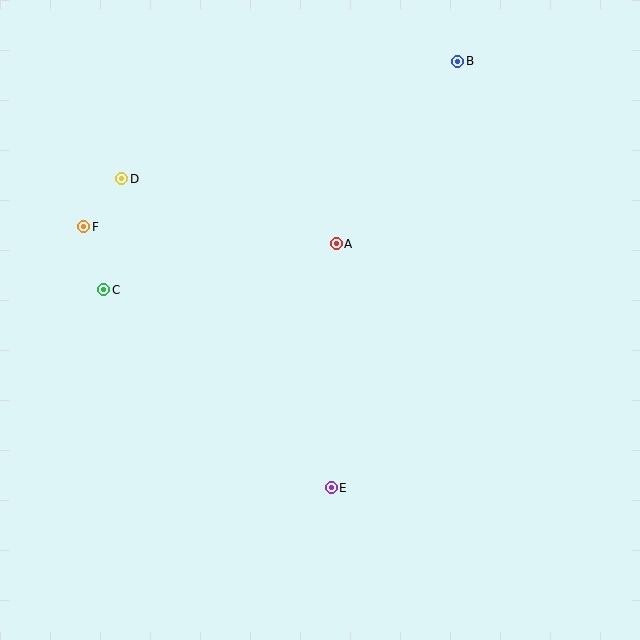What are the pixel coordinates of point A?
Point A is at (336, 244).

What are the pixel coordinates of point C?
Point C is at (104, 290).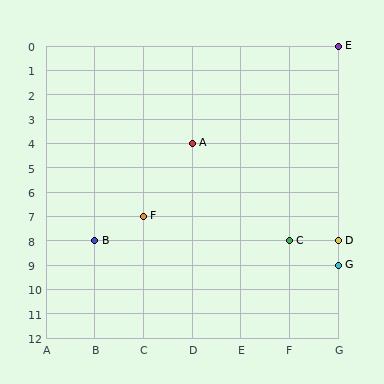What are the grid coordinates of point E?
Point E is at grid coordinates (G, 0).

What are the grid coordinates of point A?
Point A is at grid coordinates (D, 4).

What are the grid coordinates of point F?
Point F is at grid coordinates (C, 7).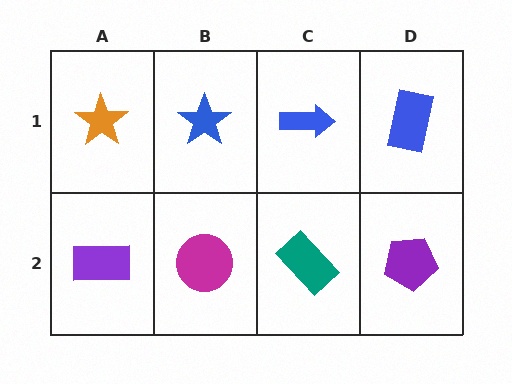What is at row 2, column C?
A teal rectangle.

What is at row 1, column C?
A blue arrow.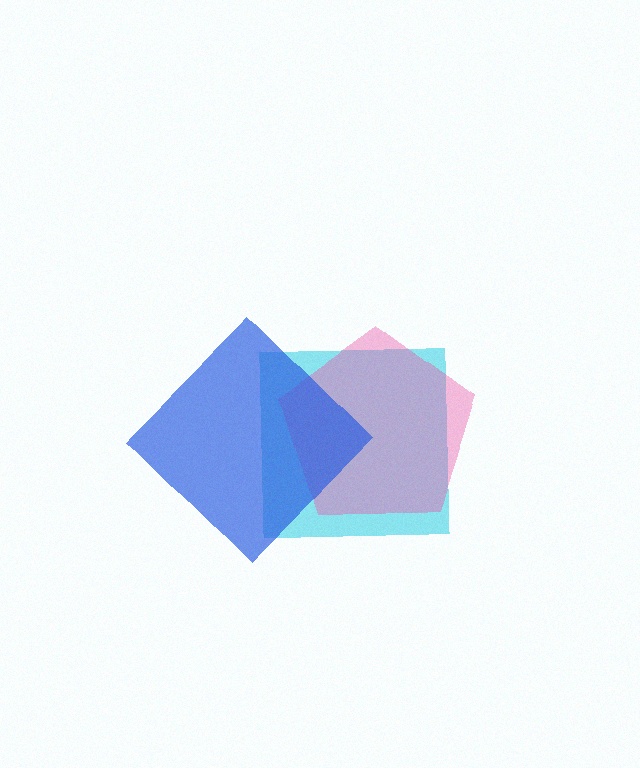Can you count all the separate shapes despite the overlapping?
Yes, there are 3 separate shapes.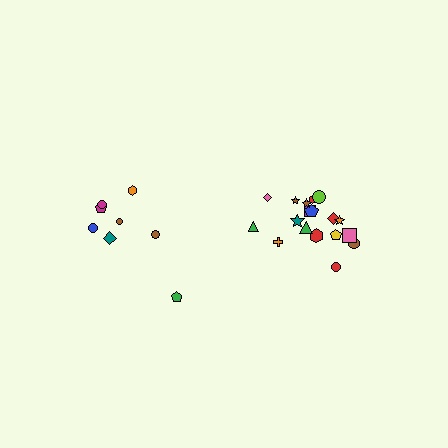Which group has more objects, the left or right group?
The right group.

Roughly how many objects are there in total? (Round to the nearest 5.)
Roughly 25 objects in total.